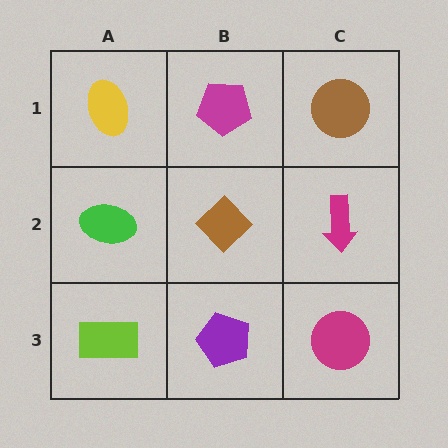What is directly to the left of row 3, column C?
A purple pentagon.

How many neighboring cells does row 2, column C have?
3.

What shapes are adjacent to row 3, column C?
A magenta arrow (row 2, column C), a purple pentagon (row 3, column B).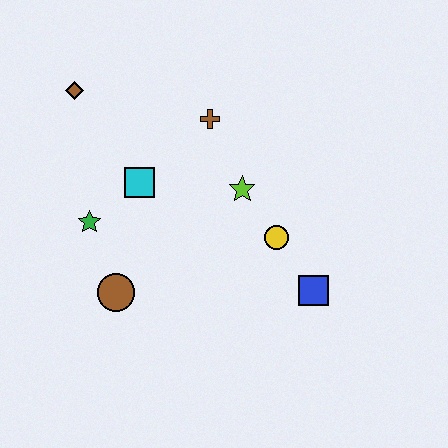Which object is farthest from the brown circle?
The brown diamond is farthest from the brown circle.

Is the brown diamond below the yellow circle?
No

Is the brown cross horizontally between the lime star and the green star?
Yes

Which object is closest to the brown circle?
The green star is closest to the brown circle.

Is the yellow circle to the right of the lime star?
Yes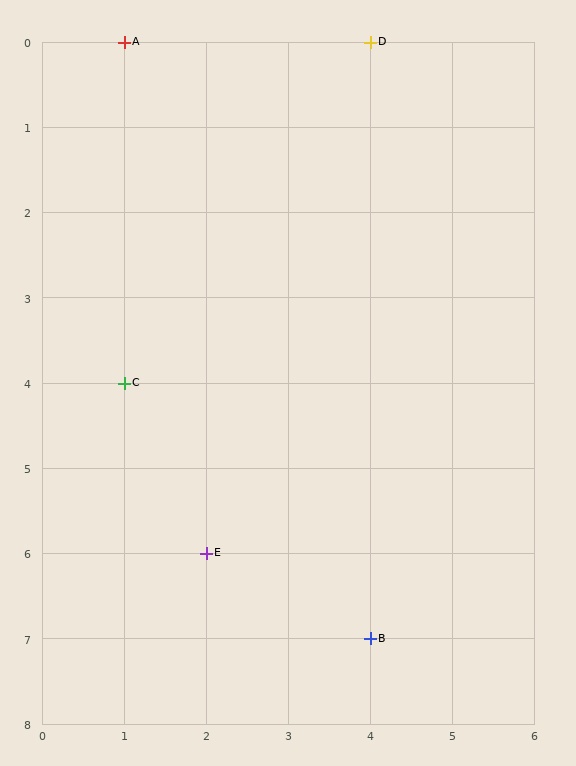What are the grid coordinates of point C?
Point C is at grid coordinates (1, 4).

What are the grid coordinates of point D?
Point D is at grid coordinates (4, 0).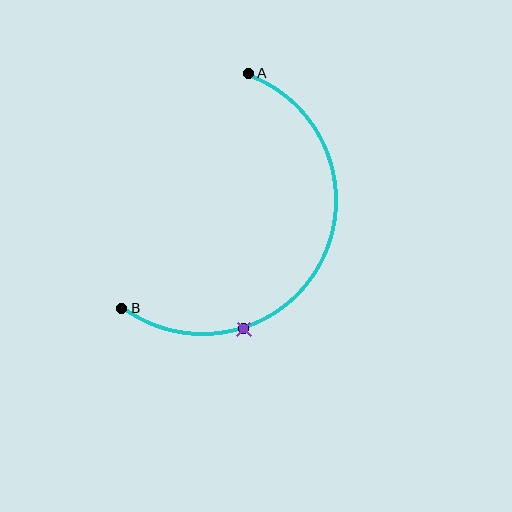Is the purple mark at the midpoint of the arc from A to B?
No. The purple mark lies on the arc but is closer to endpoint B. The arc midpoint would be at the point on the curve equidistant along the arc from both A and B.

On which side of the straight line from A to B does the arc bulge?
The arc bulges to the right of the straight line connecting A and B.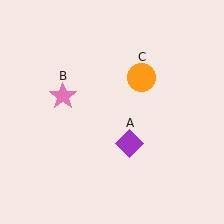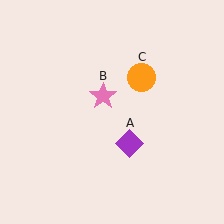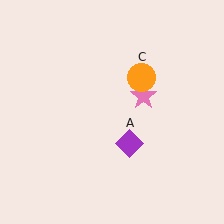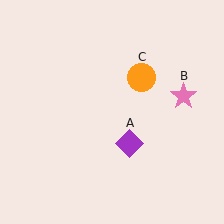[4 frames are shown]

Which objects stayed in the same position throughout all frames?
Purple diamond (object A) and orange circle (object C) remained stationary.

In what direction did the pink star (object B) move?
The pink star (object B) moved right.